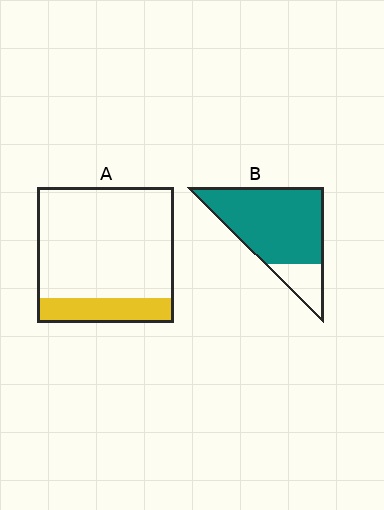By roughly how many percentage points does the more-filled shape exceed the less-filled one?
By roughly 65 percentage points (B over A).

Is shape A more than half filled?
No.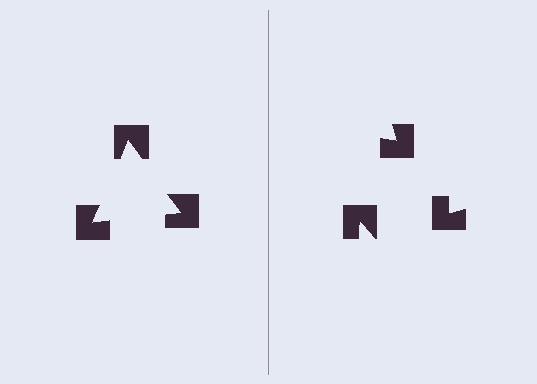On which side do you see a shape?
An illusory triangle appears on the left side. On the right side the wedge cuts are rotated, so no coherent shape forms.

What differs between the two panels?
The notched squares are positioned identically on both sides; only the wedge orientations differ. On the left they align to a triangle; on the right they are misaligned.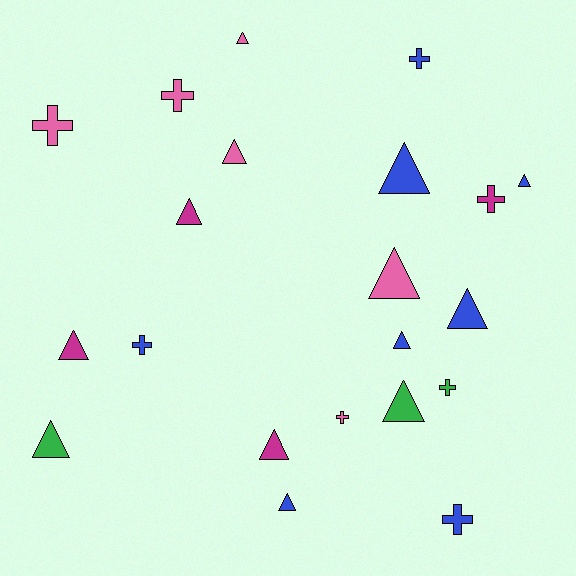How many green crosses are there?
There is 1 green cross.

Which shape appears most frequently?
Triangle, with 13 objects.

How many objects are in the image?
There are 21 objects.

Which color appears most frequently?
Blue, with 8 objects.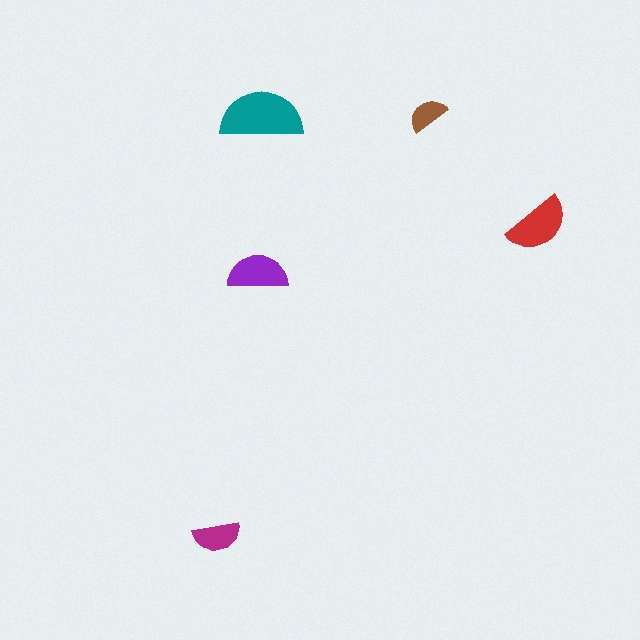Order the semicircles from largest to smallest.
the teal one, the red one, the purple one, the magenta one, the brown one.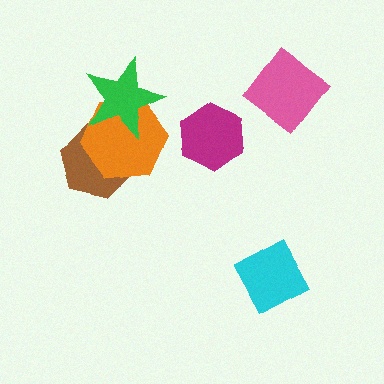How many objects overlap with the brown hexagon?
2 objects overlap with the brown hexagon.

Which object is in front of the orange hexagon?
The green star is in front of the orange hexagon.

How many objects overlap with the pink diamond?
0 objects overlap with the pink diamond.